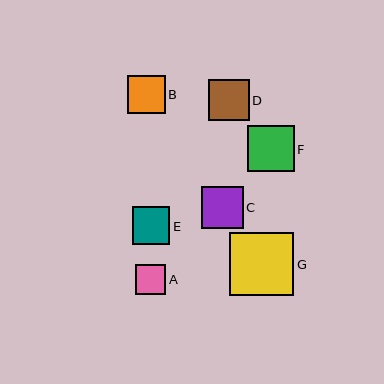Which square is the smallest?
Square A is the smallest with a size of approximately 30 pixels.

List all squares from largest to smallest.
From largest to smallest: G, F, C, D, B, E, A.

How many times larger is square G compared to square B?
Square G is approximately 1.7 times the size of square B.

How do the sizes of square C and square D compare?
Square C and square D are approximately the same size.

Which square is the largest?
Square G is the largest with a size of approximately 64 pixels.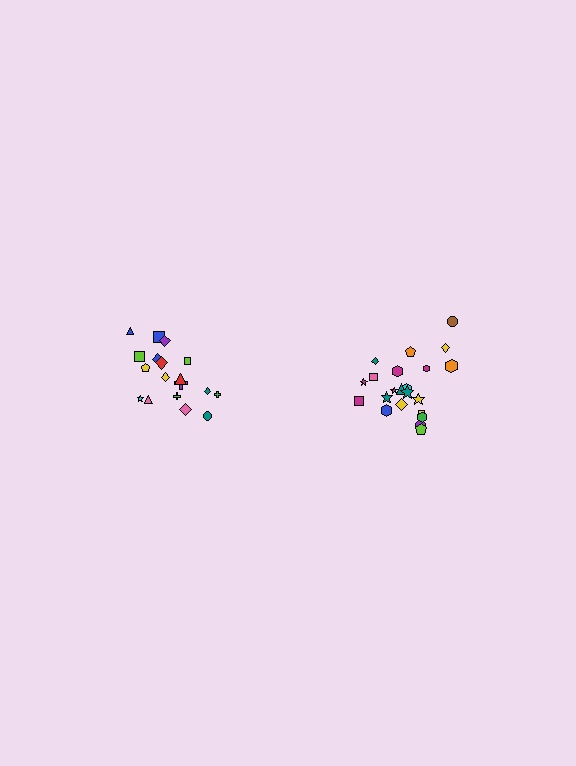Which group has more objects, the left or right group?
The right group.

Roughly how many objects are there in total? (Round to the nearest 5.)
Roughly 40 objects in total.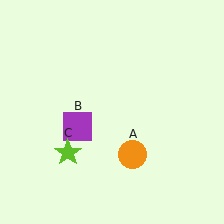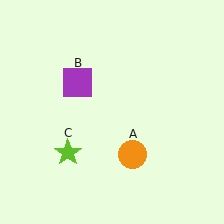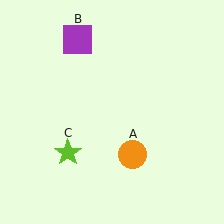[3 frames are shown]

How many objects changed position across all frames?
1 object changed position: purple square (object B).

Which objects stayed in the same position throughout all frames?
Orange circle (object A) and lime star (object C) remained stationary.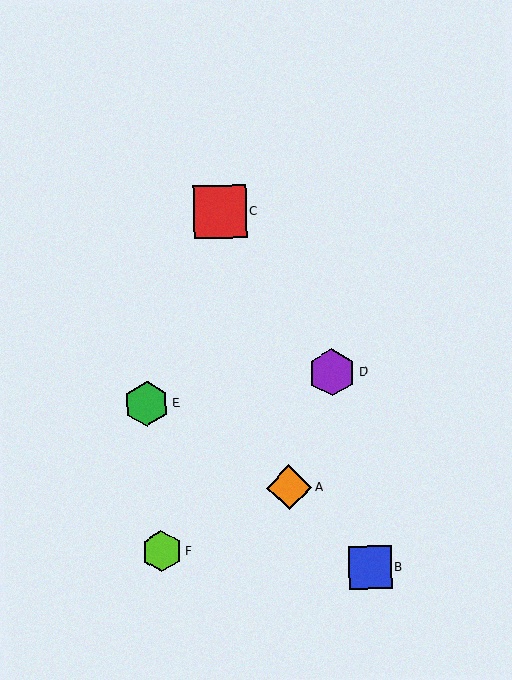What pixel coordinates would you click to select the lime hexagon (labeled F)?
Click at (162, 551) to select the lime hexagon F.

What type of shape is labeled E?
Shape E is a green hexagon.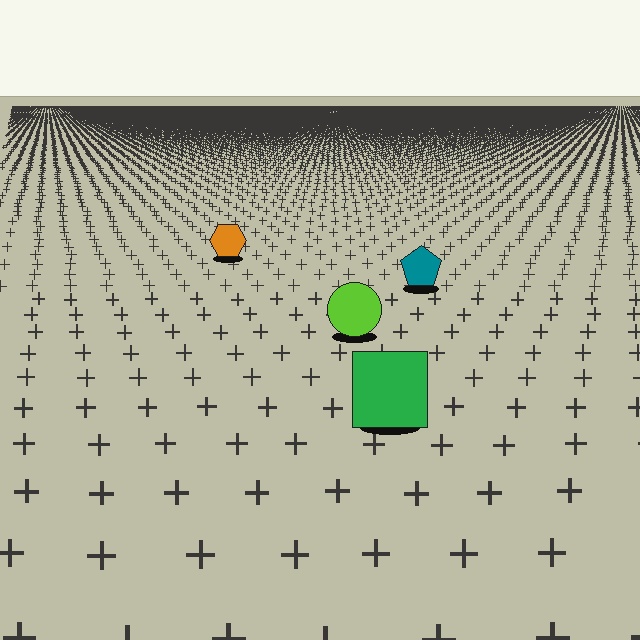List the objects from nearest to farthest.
From nearest to farthest: the green square, the lime circle, the teal pentagon, the orange hexagon.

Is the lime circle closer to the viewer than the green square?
No. The green square is closer — you can tell from the texture gradient: the ground texture is coarser near it.